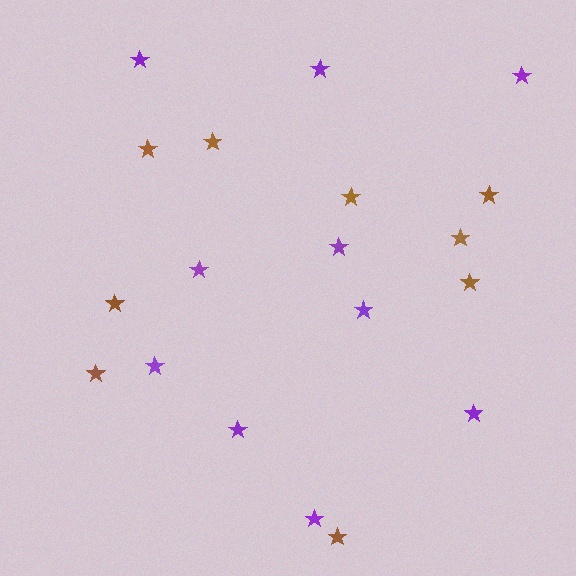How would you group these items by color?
There are 2 groups: one group of purple stars (10) and one group of brown stars (9).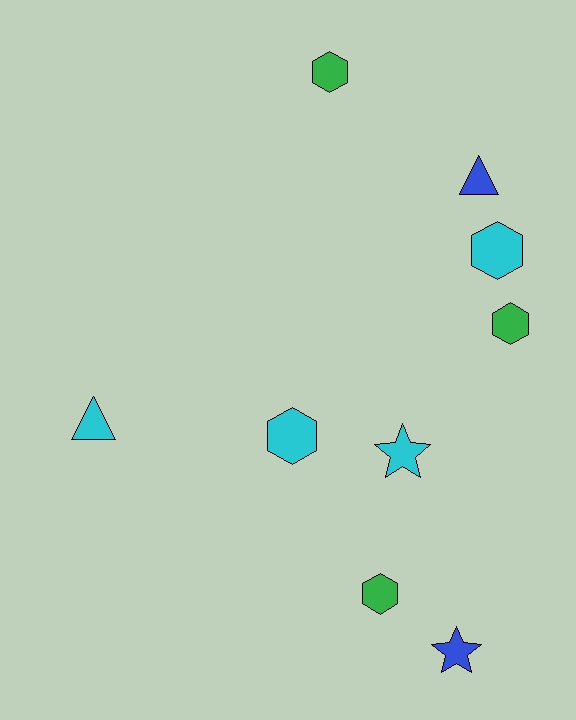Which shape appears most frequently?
Hexagon, with 5 objects.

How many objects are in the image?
There are 9 objects.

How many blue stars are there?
There is 1 blue star.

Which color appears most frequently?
Cyan, with 4 objects.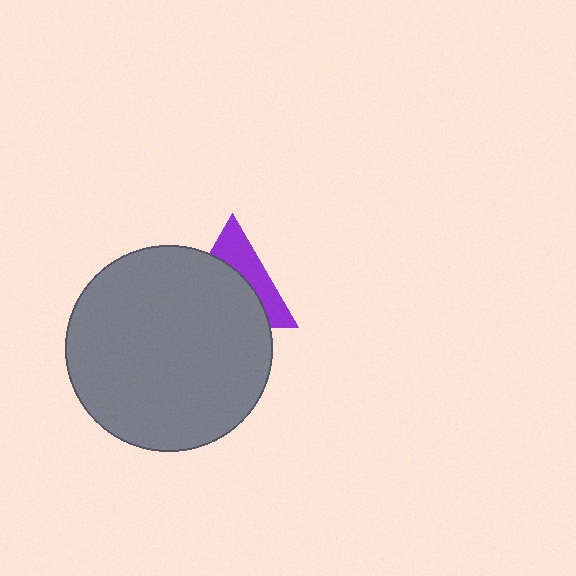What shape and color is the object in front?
The object in front is a gray circle.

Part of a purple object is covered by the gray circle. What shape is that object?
It is a triangle.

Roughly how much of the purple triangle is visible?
A small part of it is visible (roughly 39%).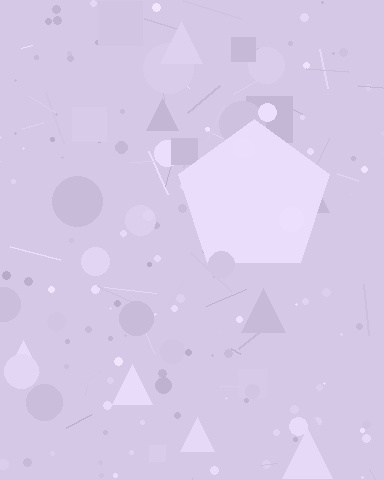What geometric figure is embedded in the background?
A pentagon is embedded in the background.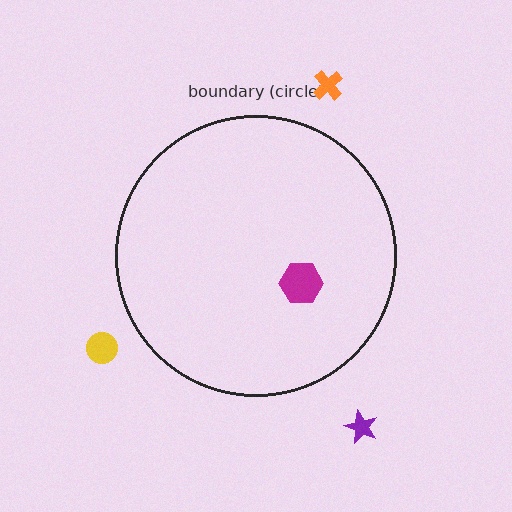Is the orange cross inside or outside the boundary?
Outside.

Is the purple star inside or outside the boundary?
Outside.